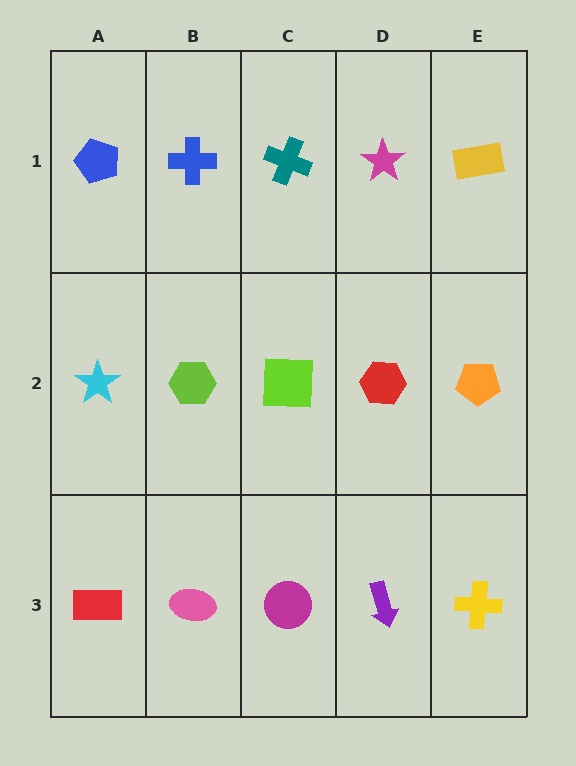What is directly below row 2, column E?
A yellow cross.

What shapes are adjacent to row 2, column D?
A magenta star (row 1, column D), a purple arrow (row 3, column D), a lime square (row 2, column C), an orange pentagon (row 2, column E).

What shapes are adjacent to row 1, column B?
A lime hexagon (row 2, column B), a blue pentagon (row 1, column A), a teal cross (row 1, column C).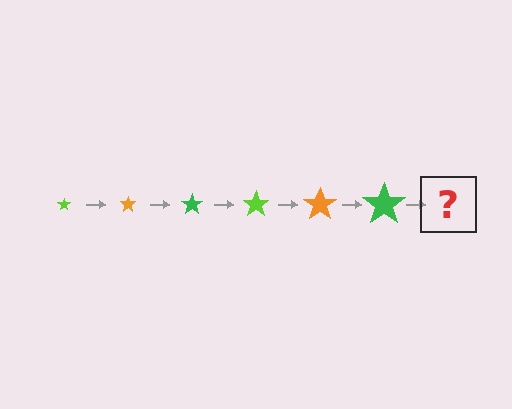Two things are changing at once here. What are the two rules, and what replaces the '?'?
The two rules are that the star grows larger each step and the color cycles through lime, orange, and green. The '?' should be a lime star, larger than the previous one.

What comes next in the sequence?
The next element should be a lime star, larger than the previous one.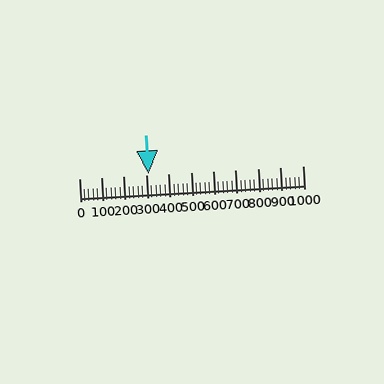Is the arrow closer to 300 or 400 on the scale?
The arrow is closer to 300.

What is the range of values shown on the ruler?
The ruler shows values from 0 to 1000.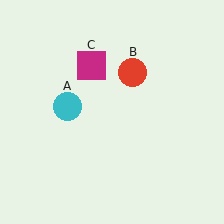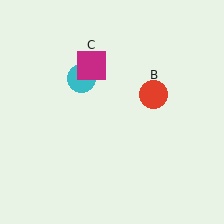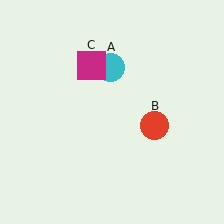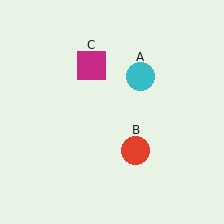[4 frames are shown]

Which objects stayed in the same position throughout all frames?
Magenta square (object C) remained stationary.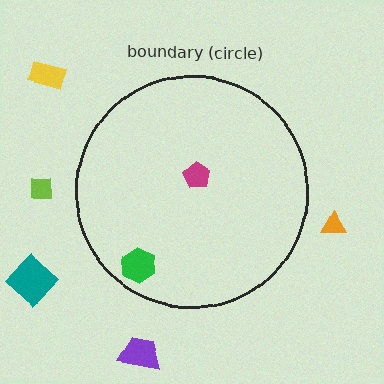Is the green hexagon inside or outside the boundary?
Inside.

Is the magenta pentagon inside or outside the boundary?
Inside.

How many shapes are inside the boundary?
2 inside, 5 outside.